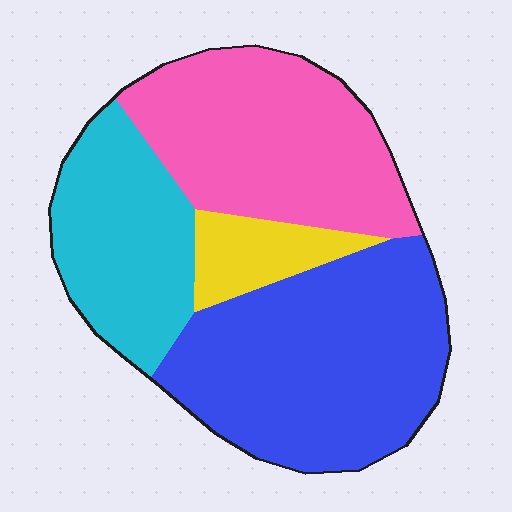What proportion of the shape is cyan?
Cyan covers about 20% of the shape.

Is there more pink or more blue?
Blue.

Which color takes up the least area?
Yellow, at roughly 10%.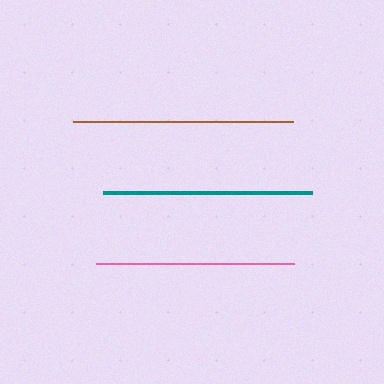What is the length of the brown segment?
The brown segment is approximately 221 pixels long.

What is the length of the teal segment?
The teal segment is approximately 209 pixels long.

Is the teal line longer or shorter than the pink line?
The teal line is longer than the pink line.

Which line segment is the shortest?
The pink line is the shortest at approximately 199 pixels.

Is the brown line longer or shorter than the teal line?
The brown line is longer than the teal line.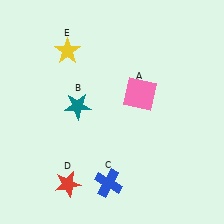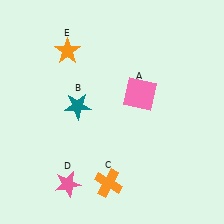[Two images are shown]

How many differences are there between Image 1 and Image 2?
There are 3 differences between the two images.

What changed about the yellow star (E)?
In Image 1, E is yellow. In Image 2, it changed to orange.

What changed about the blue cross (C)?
In Image 1, C is blue. In Image 2, it changed to orange.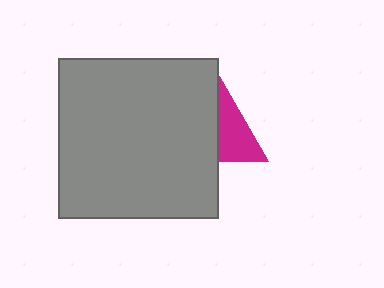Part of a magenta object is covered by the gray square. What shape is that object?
It is a triangle.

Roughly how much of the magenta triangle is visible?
A small part of it is visible (roughly 37%).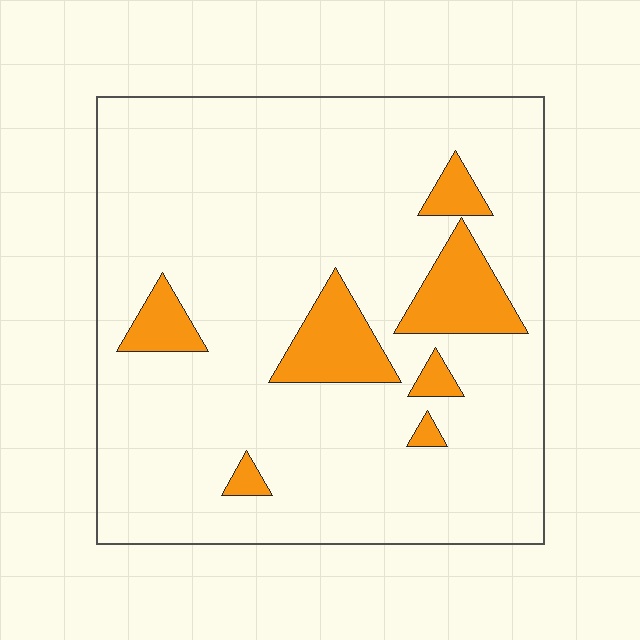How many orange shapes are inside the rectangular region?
7.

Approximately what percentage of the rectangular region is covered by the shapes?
Approximately 15%.